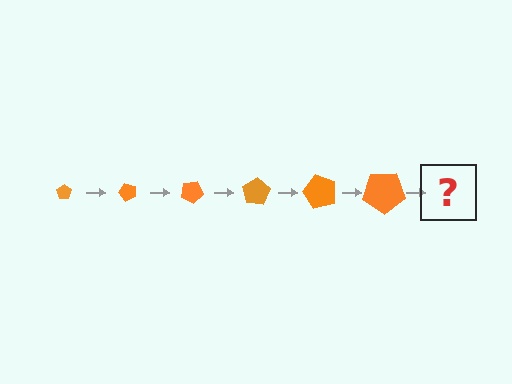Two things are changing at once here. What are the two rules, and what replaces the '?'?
The two rules are that the pentagon grows larger each step and it rotates 50 degrees each step. The '?' should be a pentagon, larger than the previous one and rotated 300 degrees from the start.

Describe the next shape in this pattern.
It should be a pentagon, larger than the previous one and rotated 300 degrees from the start.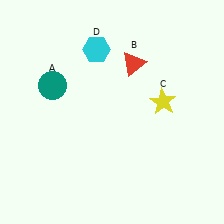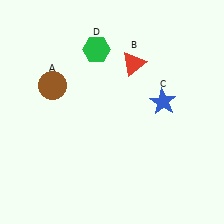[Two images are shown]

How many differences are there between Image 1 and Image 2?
There are 3 differences between the two images.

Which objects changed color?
A changed from teal to brown. C changed from yellow to blue. D changed from cyan to green.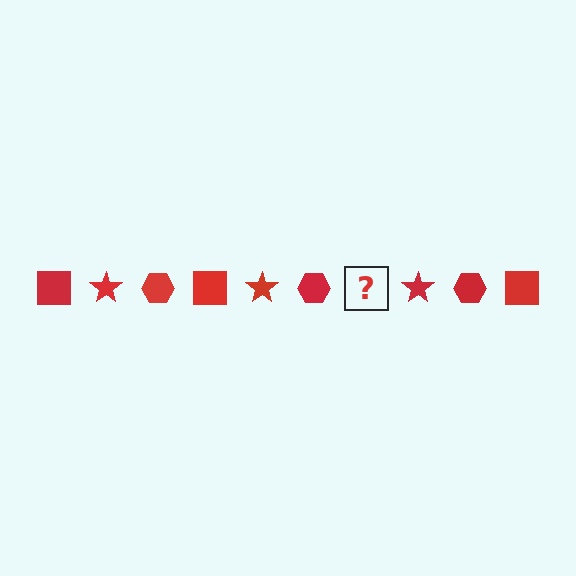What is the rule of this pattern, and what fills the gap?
The rule is that the pattern cycles through square, star, hexagon shapes in red. The gap should be filled with a red square.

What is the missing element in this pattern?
The missing element is a red square.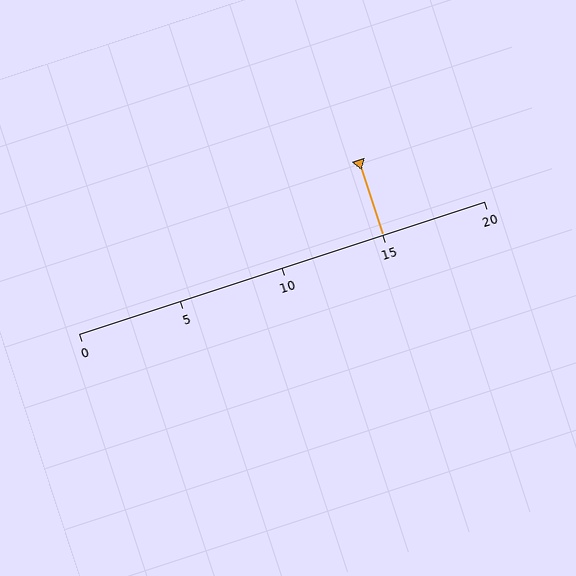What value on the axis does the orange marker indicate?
The marker indicates approximately 15.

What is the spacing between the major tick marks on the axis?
The major ticks are spaced 5 apart.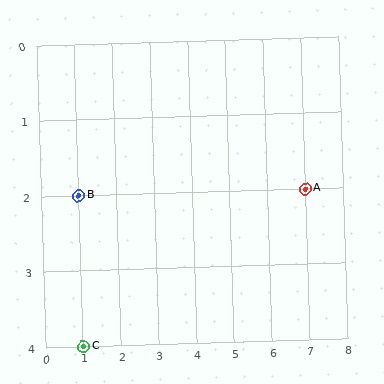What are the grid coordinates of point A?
Point A is at grid coordinates (7, 2).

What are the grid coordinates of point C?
Point C is at grid coordinates (1, 4).